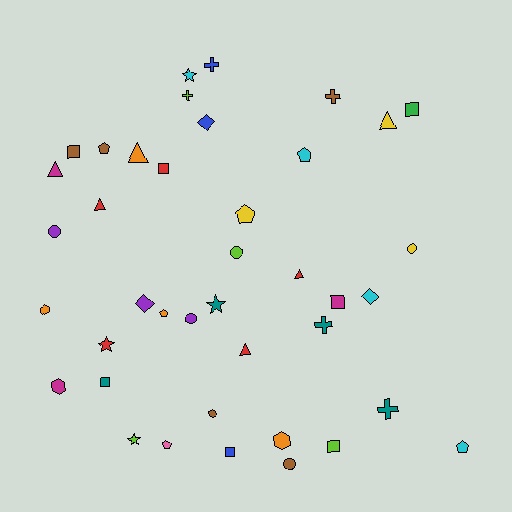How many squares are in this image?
There are 7 squares.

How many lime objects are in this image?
There are 4 lime objects.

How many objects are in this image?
There are 40 objects.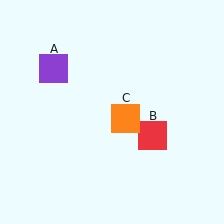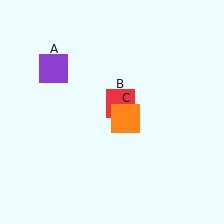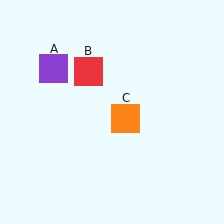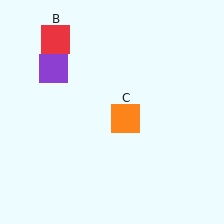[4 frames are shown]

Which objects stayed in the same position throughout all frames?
Purple square (object A) and orange square (object C) remained stationary.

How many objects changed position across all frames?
1 object changed position: red square (object B).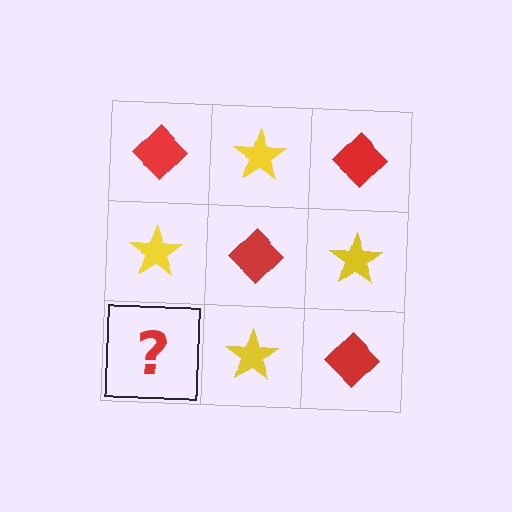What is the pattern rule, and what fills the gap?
The rule is that it alternates red diamond and yellow star in a checkerboard pattern. The gap should be filled with a red diamond.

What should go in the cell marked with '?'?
The missing cell should contain a red diamond.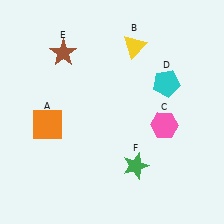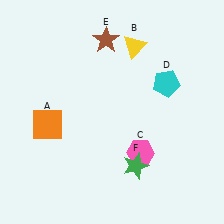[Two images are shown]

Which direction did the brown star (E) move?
The brown star (E) moved right.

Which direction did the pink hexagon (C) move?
The pink hexagon (C) moved down.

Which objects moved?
The objects that moved are: the pink hexagon (C), the brown star (E).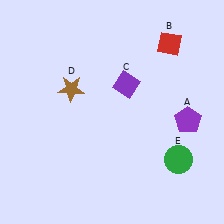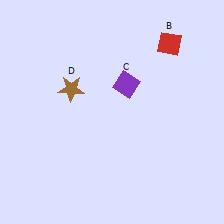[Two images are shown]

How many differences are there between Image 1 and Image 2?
There are 2 differences between the two images.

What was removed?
The green circle (E), the purple pentagon (A) were removed in Image 2.